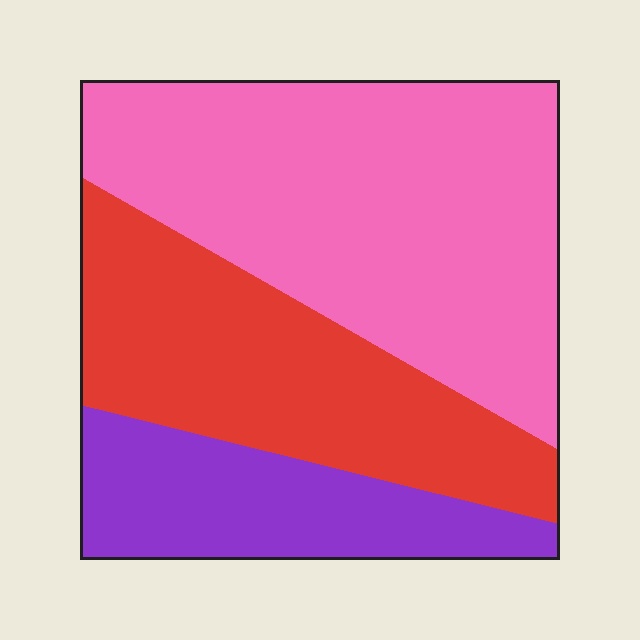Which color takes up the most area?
Pink, at roughly 50%.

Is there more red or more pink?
Pink.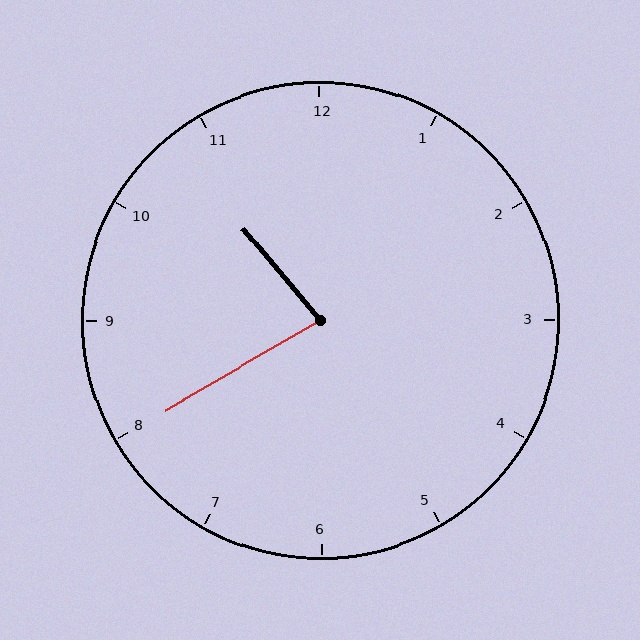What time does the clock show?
10:40.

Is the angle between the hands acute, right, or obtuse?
It is acute.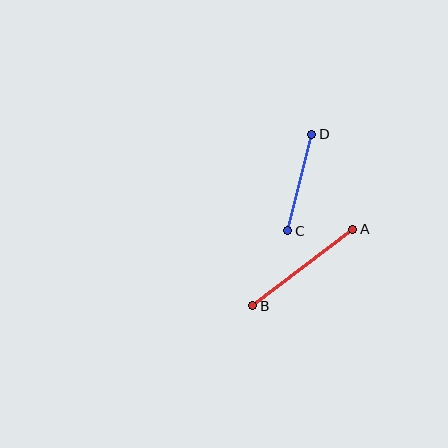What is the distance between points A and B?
The distance is approximately 126 pixels.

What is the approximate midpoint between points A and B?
The midpoint is at approximately (303, 268) pixels.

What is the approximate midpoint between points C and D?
The midpoint is at approximately (300, 183) pixels.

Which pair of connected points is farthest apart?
Points A and B are farthest apart.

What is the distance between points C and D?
The distance is approximately 99 pixels.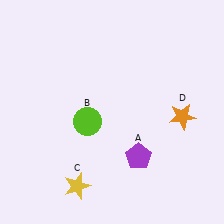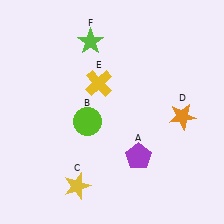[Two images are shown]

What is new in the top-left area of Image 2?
A lime star (F) was added in the top-left area of Image 2.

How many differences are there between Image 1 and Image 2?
There are 2 differences between the two images.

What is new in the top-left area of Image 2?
A yellow cross (E) was added in the top-left area of Image 2.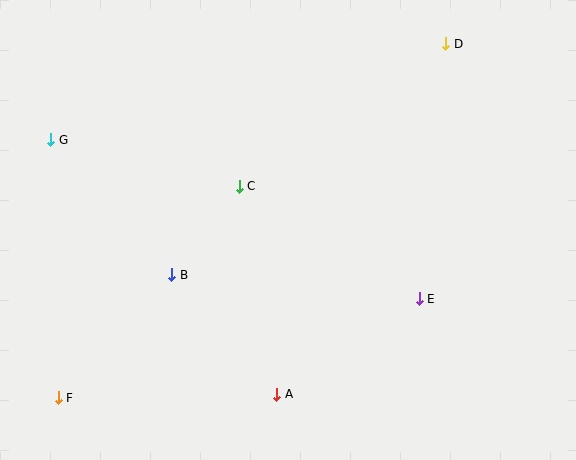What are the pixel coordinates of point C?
Point C is at (239, 186).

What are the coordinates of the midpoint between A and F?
The midpoint between A and F is at (167, 396).